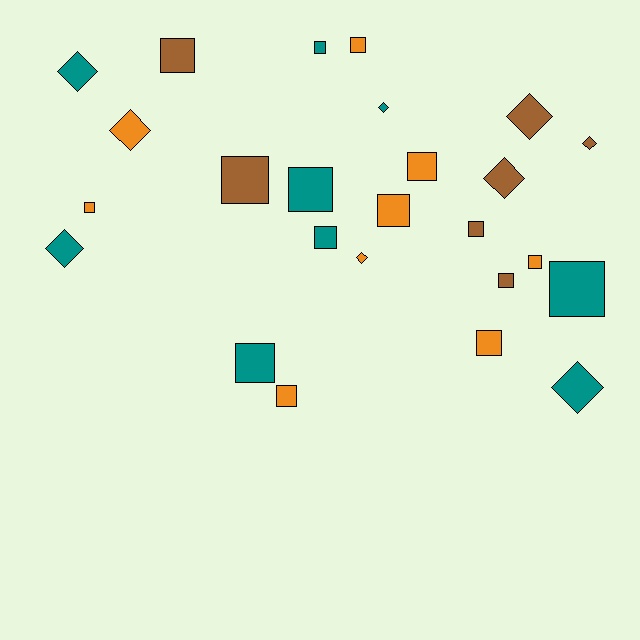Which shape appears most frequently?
Square, with 16 objects.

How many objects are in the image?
There are 25 objects.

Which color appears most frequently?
Orange, with 9 objects.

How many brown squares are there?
There are 4 brown squares.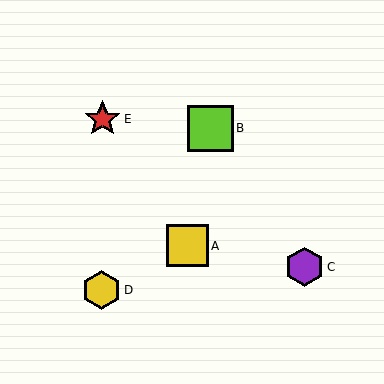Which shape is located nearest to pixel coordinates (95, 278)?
The yellow hexagon (labeled D) at (102, 290) is nearest to that location.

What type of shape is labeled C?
Shape C is a purple hexagon.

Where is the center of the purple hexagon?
The center of the purple hexagon is at (304, 267).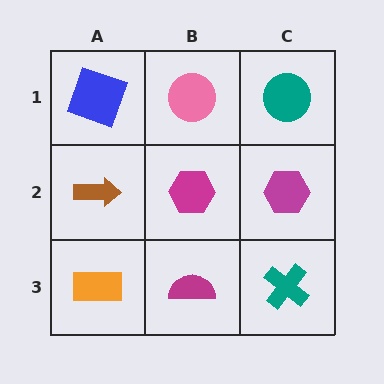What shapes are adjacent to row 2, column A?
A blue square (row 1, column A), an orange rectangle (row 3, column A), a magenta hexagon (row 2, column B).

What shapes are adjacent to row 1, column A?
A brown arrow (row 2, column A), a pink circle (row 1, column B).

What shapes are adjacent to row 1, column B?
A magenta hexagon (row 2, column B), a blue square (row 1, column A), a teal circle (row 1, column C).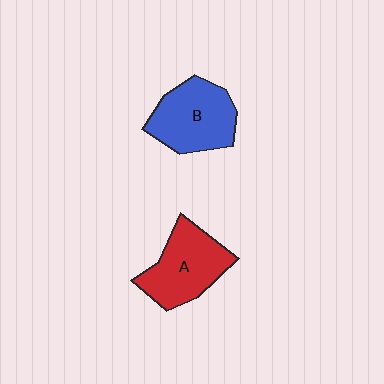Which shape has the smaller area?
Shape A (red).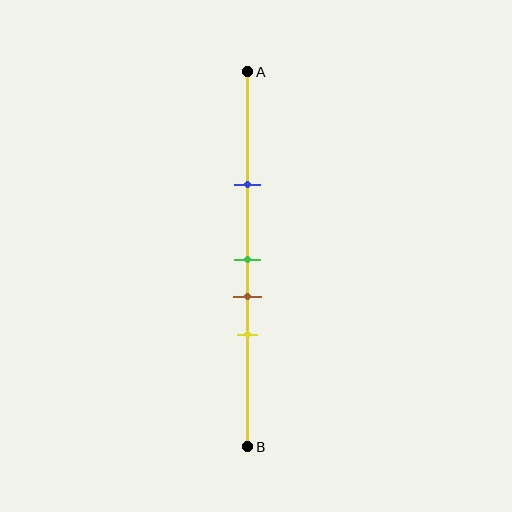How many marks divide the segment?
There are 4 marks dividing the segment.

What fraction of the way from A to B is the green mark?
The green mark is approximately 50% (0.5) of the way from A to B.